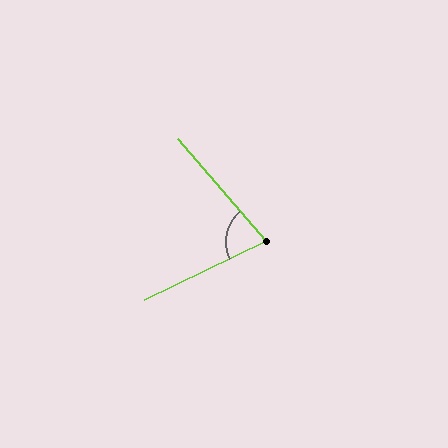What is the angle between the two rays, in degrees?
Approximately 75 degrees.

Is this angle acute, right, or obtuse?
It is acute.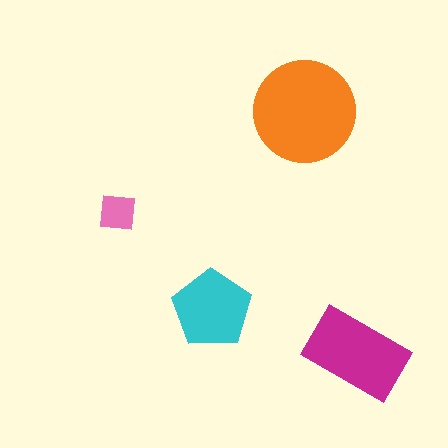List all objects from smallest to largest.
The pink square, the cyan pentagon, the magenta rectangle, the orange circle.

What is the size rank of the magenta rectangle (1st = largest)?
2nd.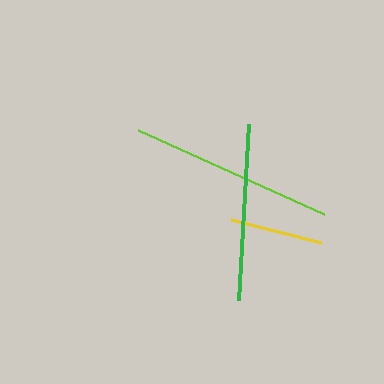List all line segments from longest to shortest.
From longest to shortest: lime, green, yellow.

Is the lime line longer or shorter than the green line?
The lime line is longer than the green line.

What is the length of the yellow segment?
The yellow segment is approximately 93 pixels long.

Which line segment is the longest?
The lime line is the longest at approximately 204 pixels.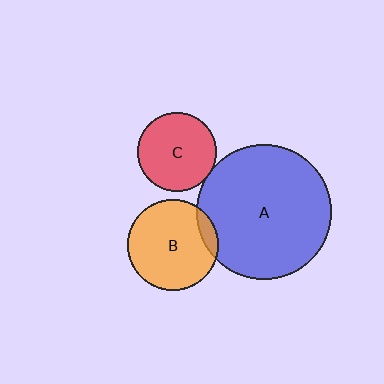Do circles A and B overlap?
Yes.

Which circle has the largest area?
Circle A (blue).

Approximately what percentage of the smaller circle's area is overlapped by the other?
Approximately 10%.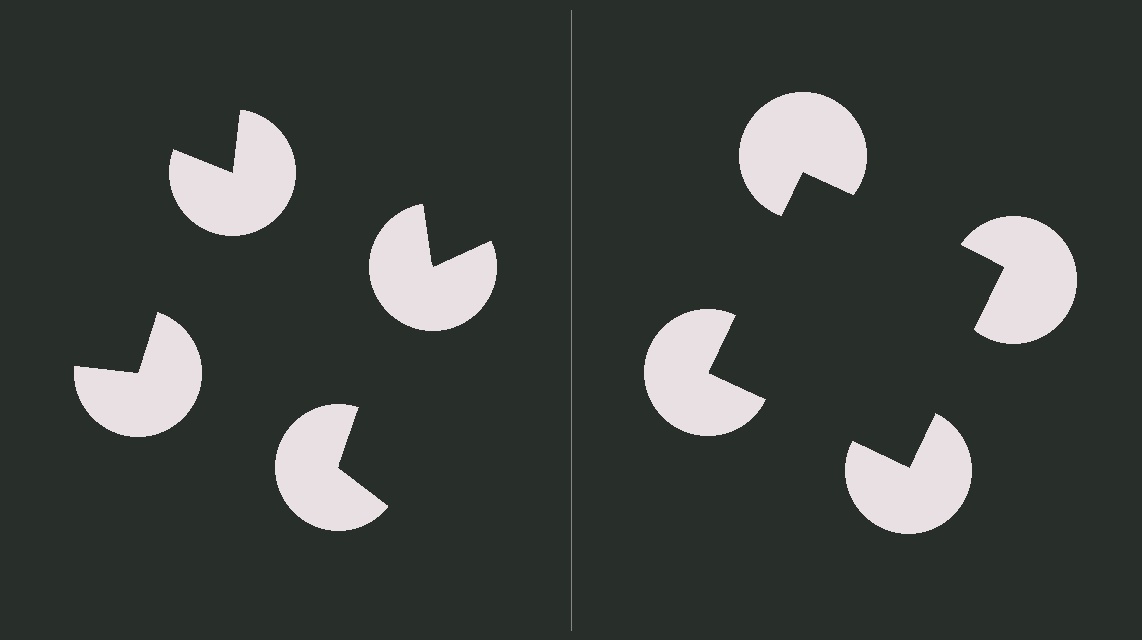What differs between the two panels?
The pac-man discs are positioned identically on both sides; only the wedge orientations differ. On the right they align to a square; on the left they are misaligned.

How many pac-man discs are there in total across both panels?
8 — 4 on each side.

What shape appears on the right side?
An illusory square.